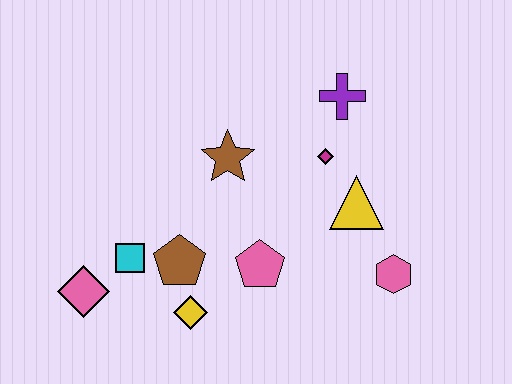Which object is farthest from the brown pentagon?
The purple cross is farthest from the brown pentagon.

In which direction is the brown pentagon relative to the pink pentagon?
The brown pentagon is to the left of the pink pentagon.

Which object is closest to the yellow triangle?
The magenta diamond is closest to the yellow triangle.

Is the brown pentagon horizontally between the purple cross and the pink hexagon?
No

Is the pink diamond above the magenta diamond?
No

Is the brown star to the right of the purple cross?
No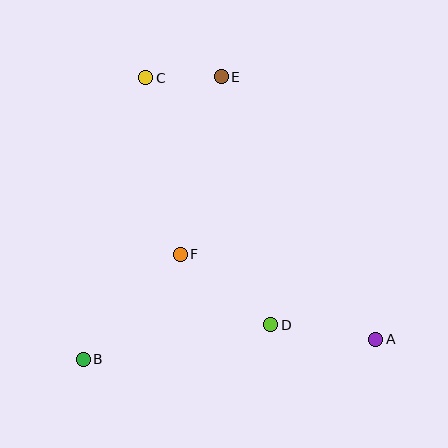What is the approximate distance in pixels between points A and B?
The distance between A and B is approximately 293 pixels.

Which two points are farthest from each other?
Points A and C are farthest from each other.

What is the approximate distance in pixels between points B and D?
The distance between B and D is approximately 191 pixels.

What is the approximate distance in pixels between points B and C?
The distance between B and C is approximately 289 pixels.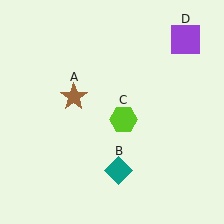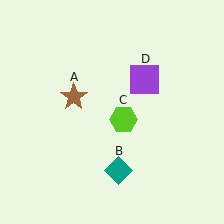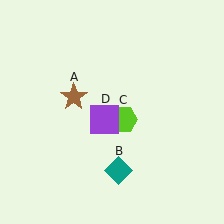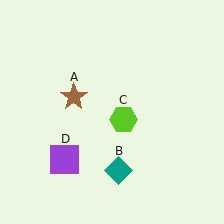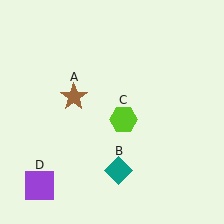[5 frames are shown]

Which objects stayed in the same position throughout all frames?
Brown star (object A) and teal diamond (object B) and lime hexagon (object C) remained stationary.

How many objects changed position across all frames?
1 object changed position: purple square (object D).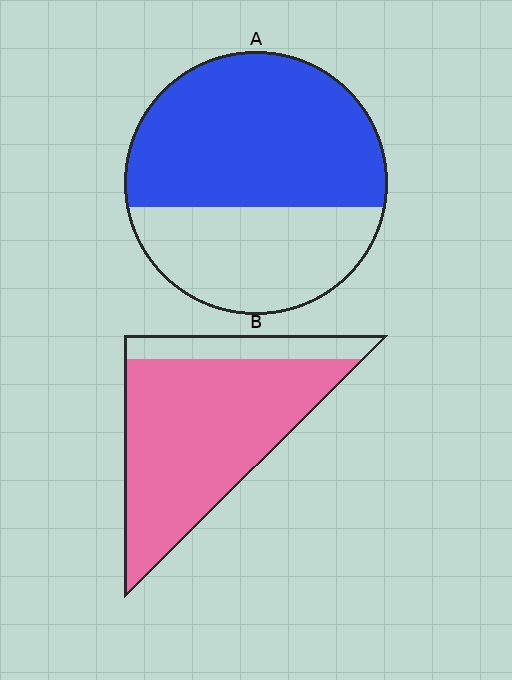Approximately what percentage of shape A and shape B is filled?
A is approximately 60% and B is approximately 85%.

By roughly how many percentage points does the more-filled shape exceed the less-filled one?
By roughly 20 percentage points (B over A).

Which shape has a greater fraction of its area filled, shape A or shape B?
Shape B.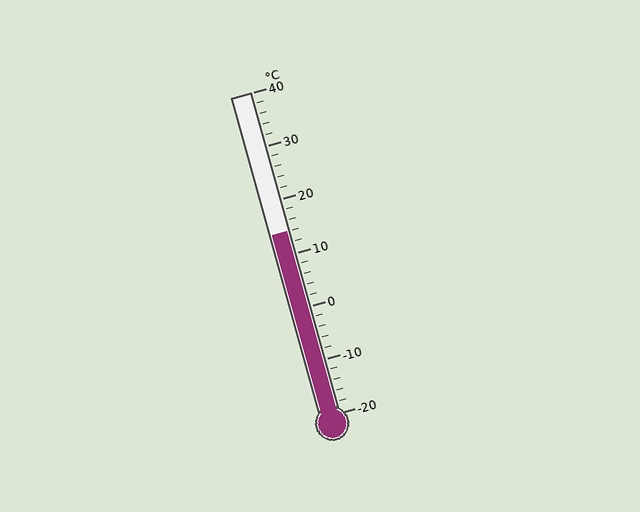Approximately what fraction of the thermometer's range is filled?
The thermometer is filled to approximately 55% of its range.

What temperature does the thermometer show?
The thermometer shows approximately 14°C.